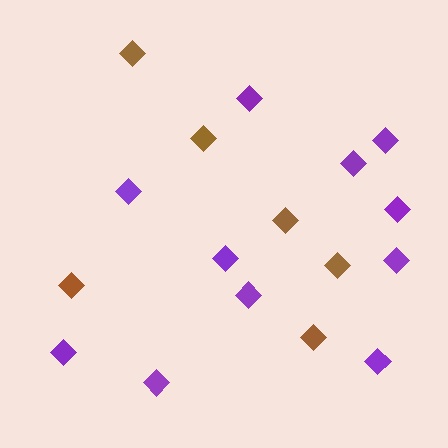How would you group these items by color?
There are 2 groups: one group of brown diamonds (6) and one group of purple diamonds (11).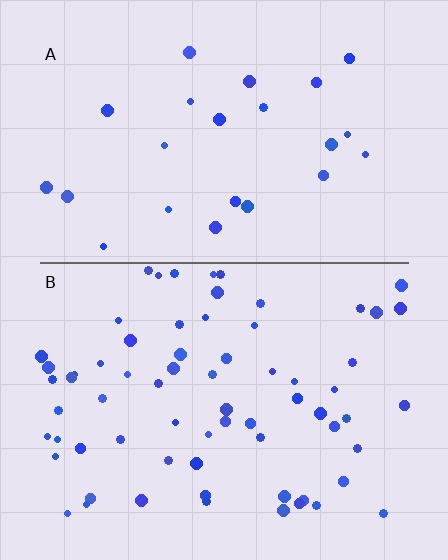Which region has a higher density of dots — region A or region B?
B (the bottom).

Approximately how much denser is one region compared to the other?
Approximately 2.8× — region B over region A.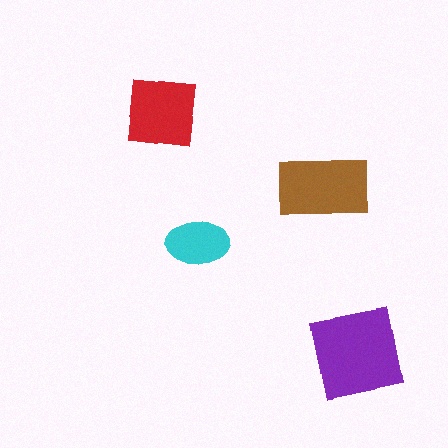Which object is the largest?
The purple square.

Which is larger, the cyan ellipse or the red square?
The red square.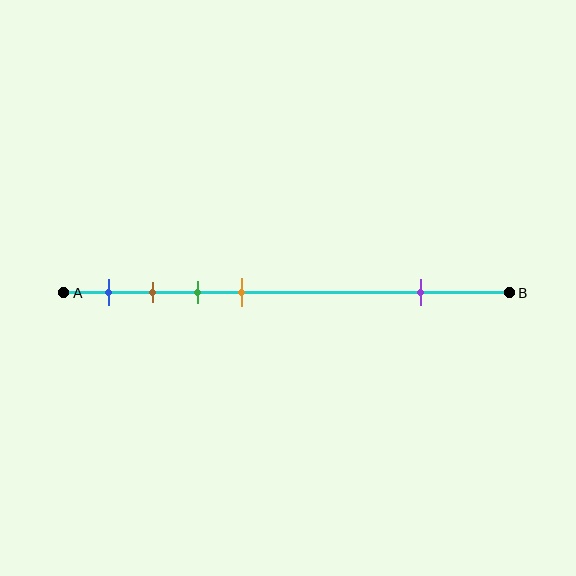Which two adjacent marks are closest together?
The brown and green marks are the closest adjacent pair.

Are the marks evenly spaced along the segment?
No, the marks are not evenly spaced.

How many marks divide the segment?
There are 5 marks dividing the segment.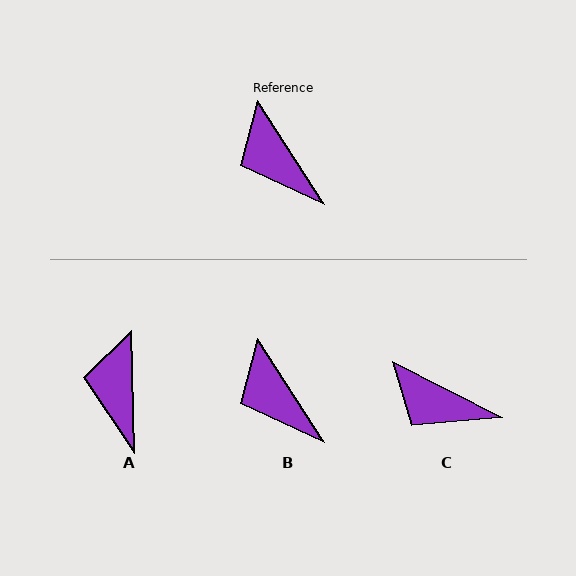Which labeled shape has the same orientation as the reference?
B.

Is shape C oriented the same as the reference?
No, it is off by about 30 degrees.